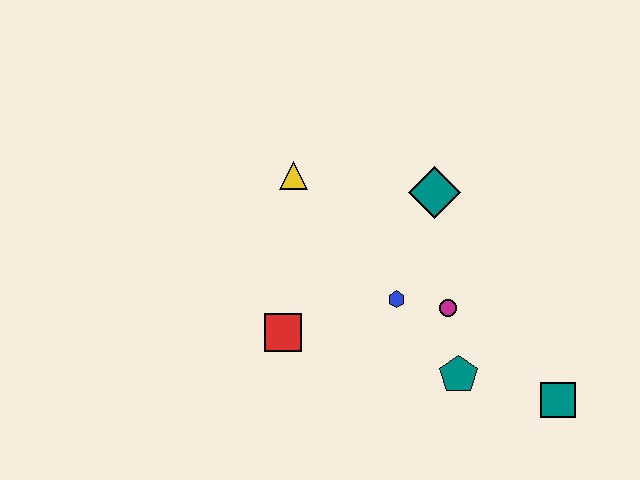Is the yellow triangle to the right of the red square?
Yes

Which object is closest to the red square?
The blue hexagon is closest to the red square.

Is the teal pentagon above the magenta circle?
No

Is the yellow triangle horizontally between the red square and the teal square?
Yes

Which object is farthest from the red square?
The teal square is farthest from the red square.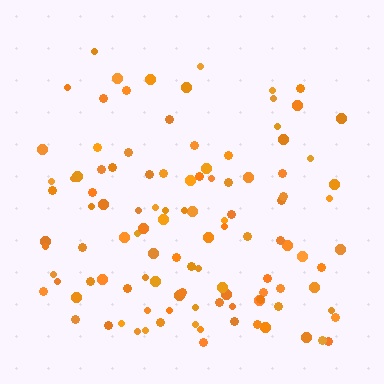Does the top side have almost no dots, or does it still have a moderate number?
Still a moderate number, just noticeably fewer than the bottom.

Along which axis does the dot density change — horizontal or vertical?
Vertical.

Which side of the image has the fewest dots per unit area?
The top.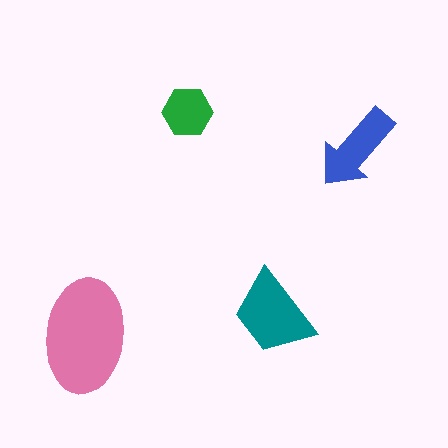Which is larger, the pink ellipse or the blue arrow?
The pink ellipse.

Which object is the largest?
The pink ellipse.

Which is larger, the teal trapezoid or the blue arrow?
The teal trapezoid.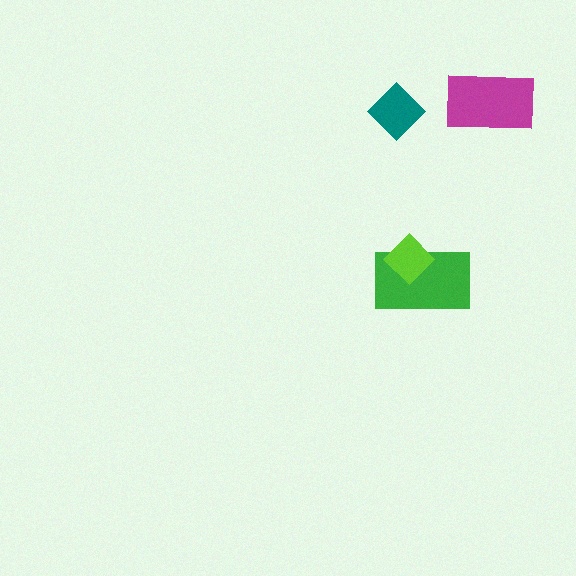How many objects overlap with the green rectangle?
1 object overlaps with the green rectangle.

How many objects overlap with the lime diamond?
1 object overlaps with the lime diamond.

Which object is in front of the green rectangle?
The lime diamond is in front of the green rectangle.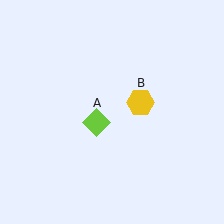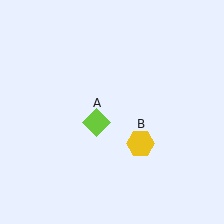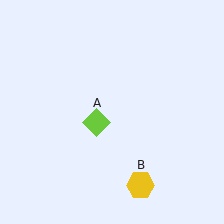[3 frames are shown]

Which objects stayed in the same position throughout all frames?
Lime diamond (object A) remained stationary.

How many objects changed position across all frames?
1 object changed position: yellow hexagon (object B).